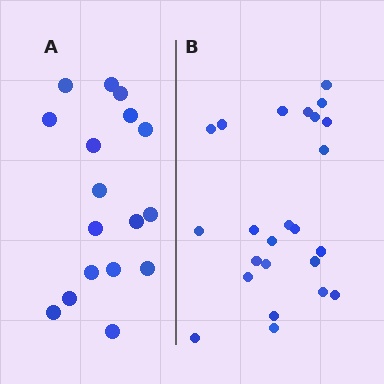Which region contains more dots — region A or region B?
Region B (the right region) has more dots.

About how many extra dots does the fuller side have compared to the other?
Region B has roughly 8 or so more dots than region A.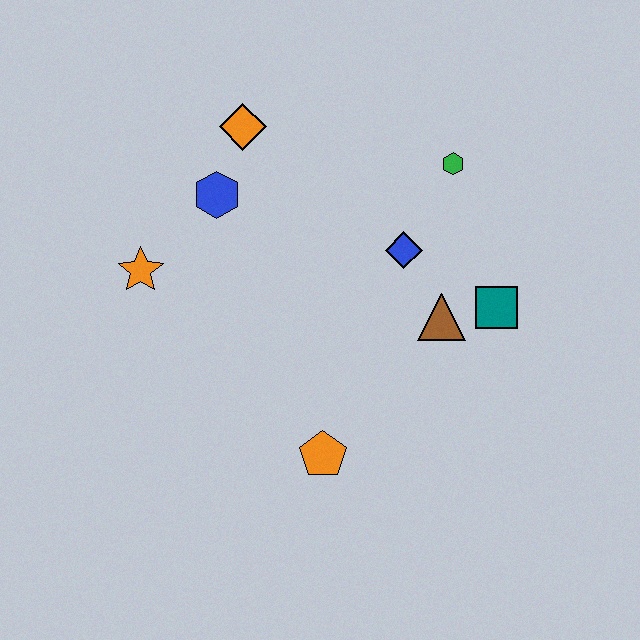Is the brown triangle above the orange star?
No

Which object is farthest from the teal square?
The orange star is farthest from the teal square.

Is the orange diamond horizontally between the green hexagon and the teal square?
No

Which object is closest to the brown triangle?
The teal square is closest to the brown triangle.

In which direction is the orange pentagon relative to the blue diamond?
The orange pentagon is below the blue diamond.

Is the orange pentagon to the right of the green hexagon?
No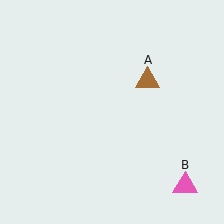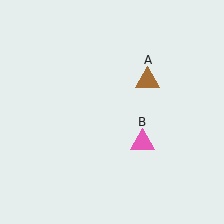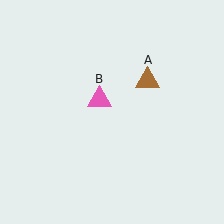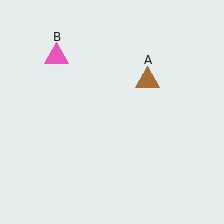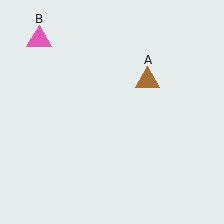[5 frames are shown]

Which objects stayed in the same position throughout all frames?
Brown triangle (object A) remained stationary.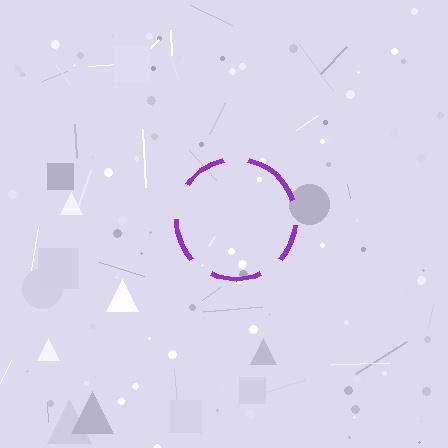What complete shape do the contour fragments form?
The contour fragments form a circle.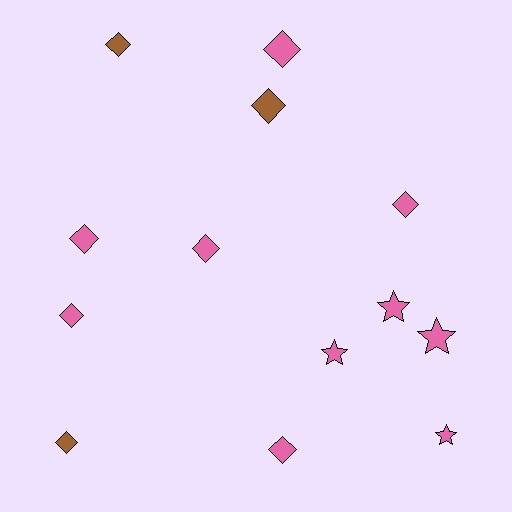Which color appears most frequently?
Pink, with 10 objects.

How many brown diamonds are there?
There are 3 brown diamonds.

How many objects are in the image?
There are 13 objects.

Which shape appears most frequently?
Diamond, with 9 objects.